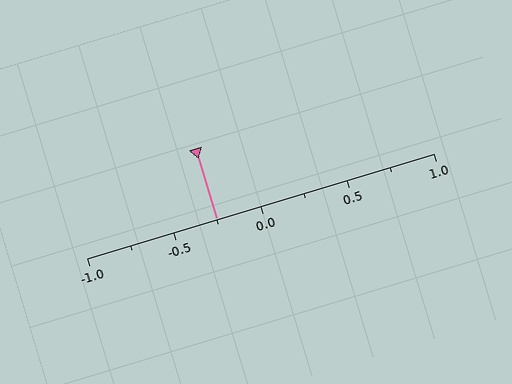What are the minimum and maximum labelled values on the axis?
The axis runs from -1.0 to 1.0.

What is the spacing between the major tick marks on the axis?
The major ticks are spaced 0.5 apart.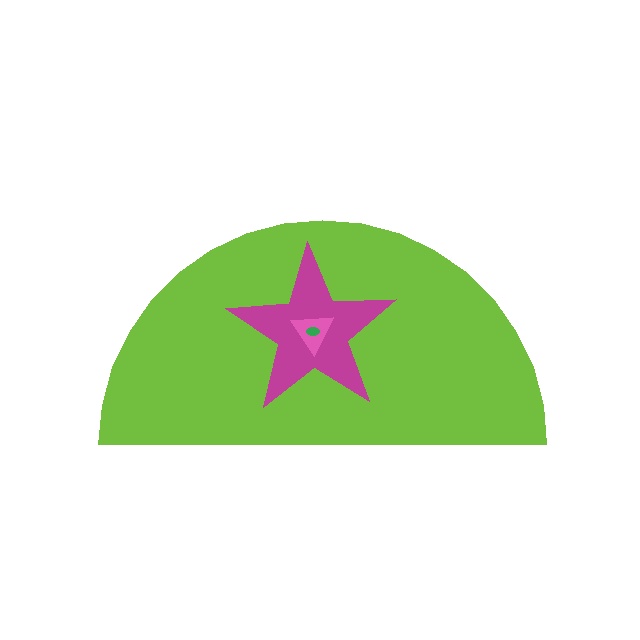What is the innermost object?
The green ellipse.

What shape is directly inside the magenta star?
The pink triangle.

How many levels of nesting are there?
4.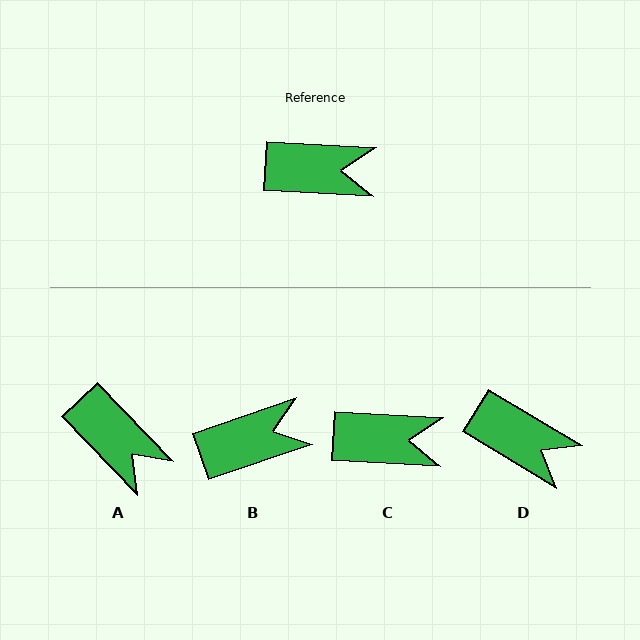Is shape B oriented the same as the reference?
No, it is off by about 22 degrees.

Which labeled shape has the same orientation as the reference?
C.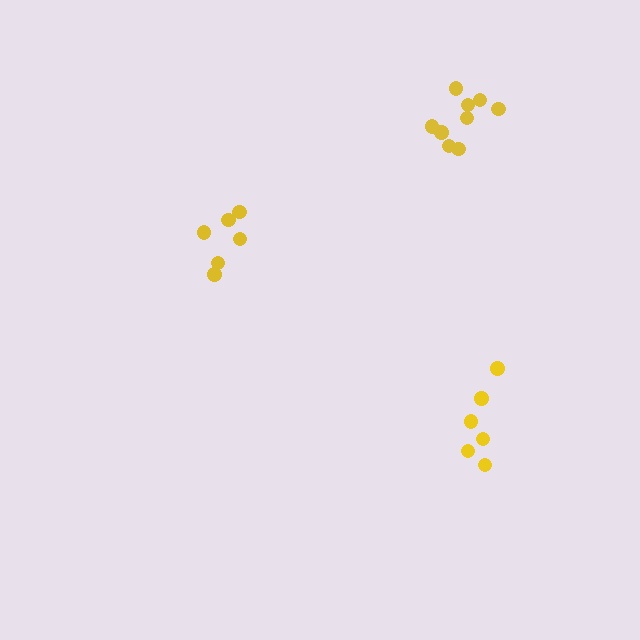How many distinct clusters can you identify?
There are 3 distinct clusters.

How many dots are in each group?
Group 1: 6 dots, Group 2: 6 dots, Group 3: 10 dots (22 total).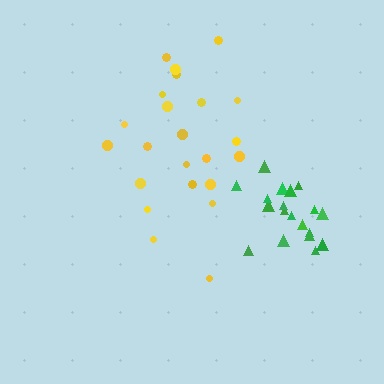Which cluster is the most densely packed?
Green.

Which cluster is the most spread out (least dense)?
Yellow.